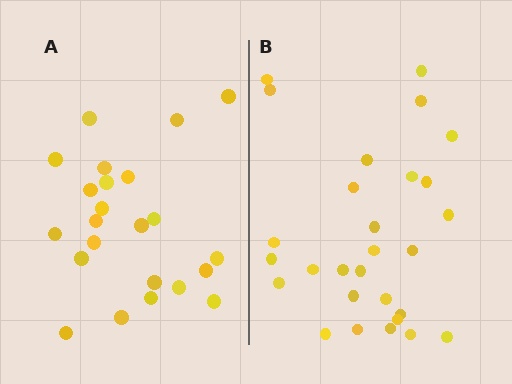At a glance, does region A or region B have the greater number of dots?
Region B (the right region) has more dots.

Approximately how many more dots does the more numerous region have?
Region B has about 5 more dots than region A.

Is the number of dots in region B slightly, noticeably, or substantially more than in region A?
Region B has only slightly more — the two regions are fairly close. The ratio is roughly 1.2 to 1.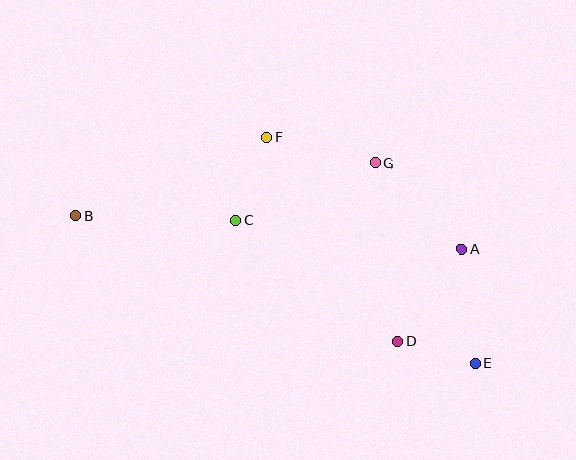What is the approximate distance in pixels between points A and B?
The distance between A and B is approximately 387 pixels.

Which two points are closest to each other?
Points D and E are closest to each other.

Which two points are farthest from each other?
Points B and E are farthest from each other.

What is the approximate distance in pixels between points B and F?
The distance between B and F is approximately 207 pixels.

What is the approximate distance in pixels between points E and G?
The distance between E and G is approximately 223 pixels.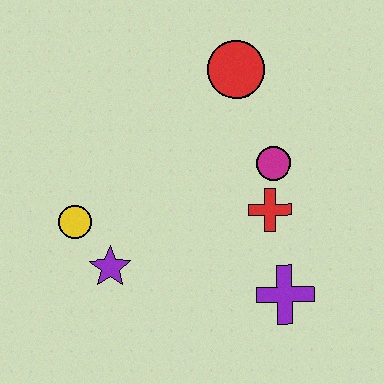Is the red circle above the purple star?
Yes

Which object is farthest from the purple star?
The red circle is farthest from the purple star.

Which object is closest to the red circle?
The magenta circle is closest to the red circle.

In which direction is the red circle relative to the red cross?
The red circle is above the red cross.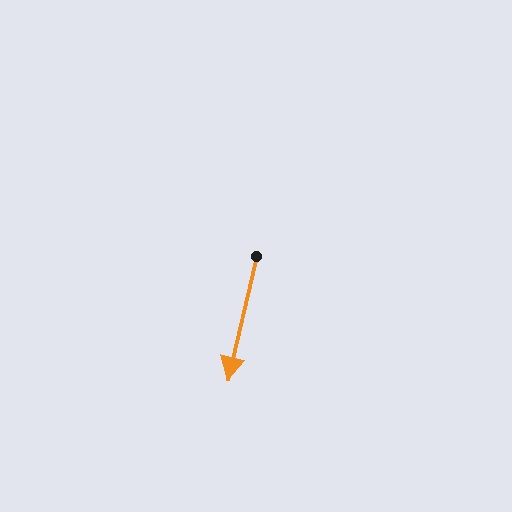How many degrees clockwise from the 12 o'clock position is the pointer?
Approximately 193 degrees.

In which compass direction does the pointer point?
South.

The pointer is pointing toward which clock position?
Roughly 6 o'clock.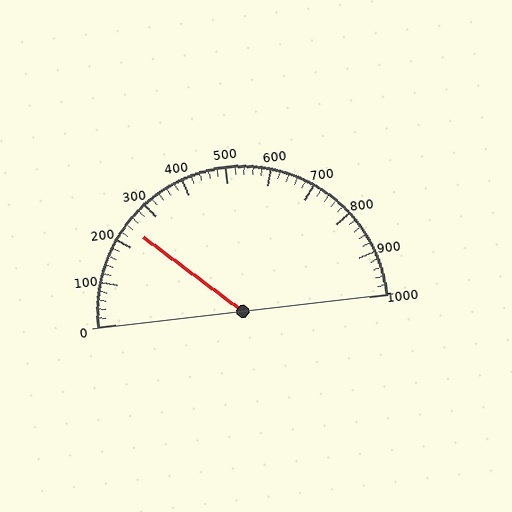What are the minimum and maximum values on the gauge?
The gauge ranges from 0 to 1000.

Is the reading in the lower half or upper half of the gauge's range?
The reading is in the lower half of the range (0 to 1000).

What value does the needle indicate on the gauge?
The needle indicates approximately 240.